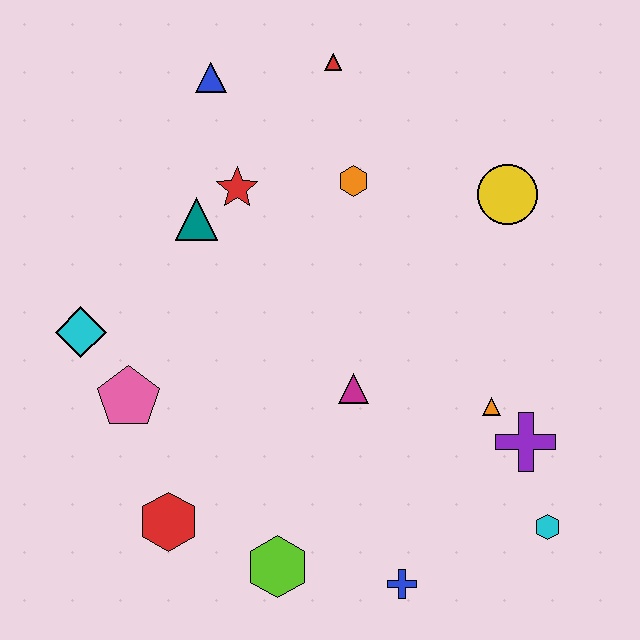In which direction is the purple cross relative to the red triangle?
The purple cross is below the red triangle.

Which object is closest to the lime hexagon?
The red hexagon is closest to the lime hexagon.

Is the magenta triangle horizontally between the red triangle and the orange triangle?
Yes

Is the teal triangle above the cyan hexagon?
Yes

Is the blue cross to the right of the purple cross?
No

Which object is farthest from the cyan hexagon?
The blue triangle is farthest from the cyan hexagon.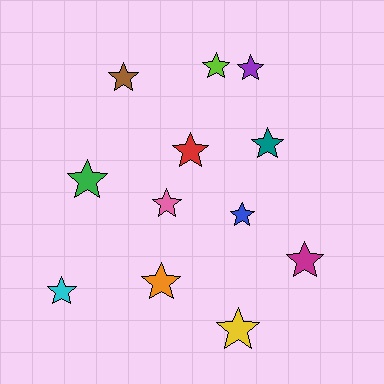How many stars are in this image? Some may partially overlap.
There are 12 stars.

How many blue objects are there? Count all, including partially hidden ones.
There is 1 blue object.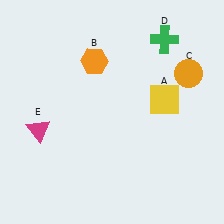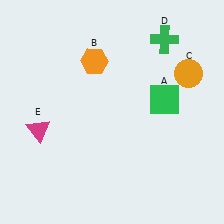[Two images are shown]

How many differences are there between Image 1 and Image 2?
There is 1 difference between the two images.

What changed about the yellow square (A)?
In Image 1, A is yellow. In Image 2, it changed to green.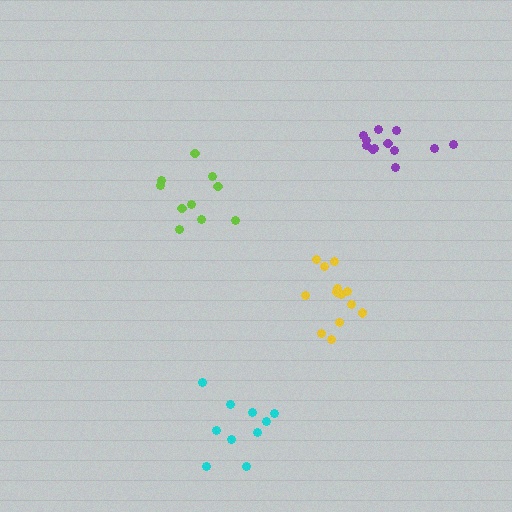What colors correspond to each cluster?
The clusters are colored: yellow, cyan, purple, lime.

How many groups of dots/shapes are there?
There are 4 groups.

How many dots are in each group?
Group 1: 13 dots, Group 2: 10 dots, Group 3: 12 dots, Group 4: 10 dots (45 total).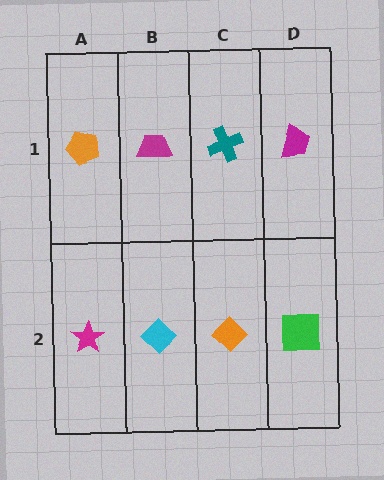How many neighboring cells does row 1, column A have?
2.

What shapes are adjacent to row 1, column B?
A cyan diamond (row 2, column B), an orange pentagon (row 1, column A), a teal cross (row 1, column C).